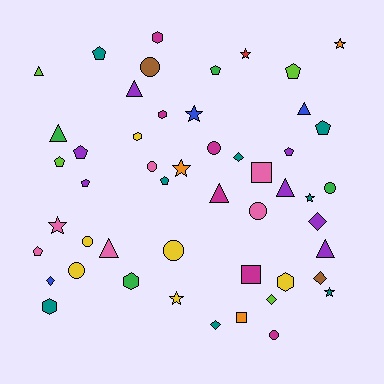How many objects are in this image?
There are 50 objects.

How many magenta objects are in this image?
There are 6 magenta objects.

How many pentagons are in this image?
There are 10 pentagons.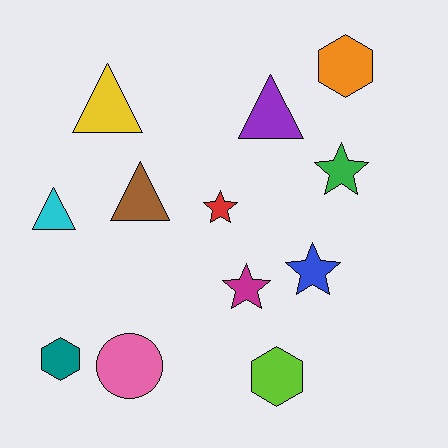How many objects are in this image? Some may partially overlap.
There are 12 objects.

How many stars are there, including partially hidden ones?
There are 4 stars.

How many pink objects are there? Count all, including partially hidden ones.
There is 1 pink object.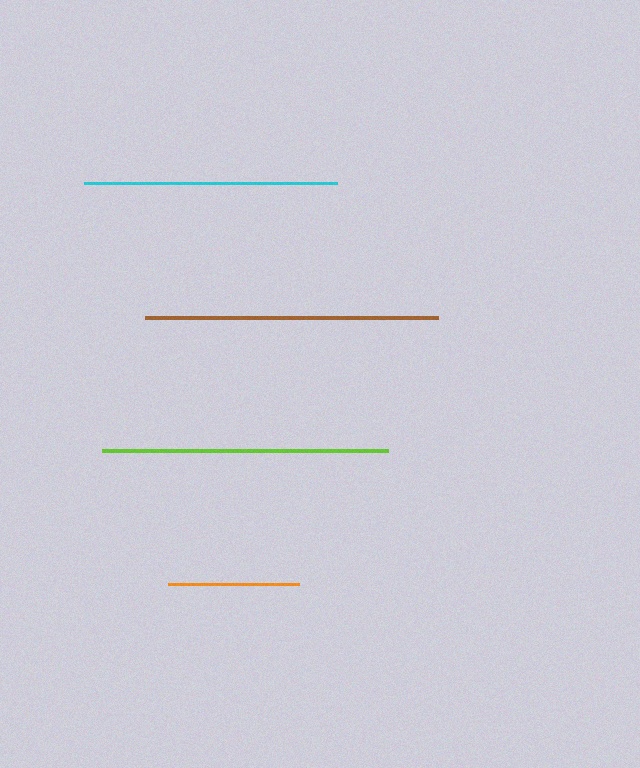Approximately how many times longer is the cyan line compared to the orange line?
The cyan line is approximately 1.9 times the length of the orange line.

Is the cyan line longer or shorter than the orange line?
The cyan line is longer than the orange line.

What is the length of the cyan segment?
The cyan segment is approximately 253 pixels long.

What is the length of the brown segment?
The brown segment is approximately 293 pixels long.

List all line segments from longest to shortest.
From longest to shortest: brown, lime, cyan, orange.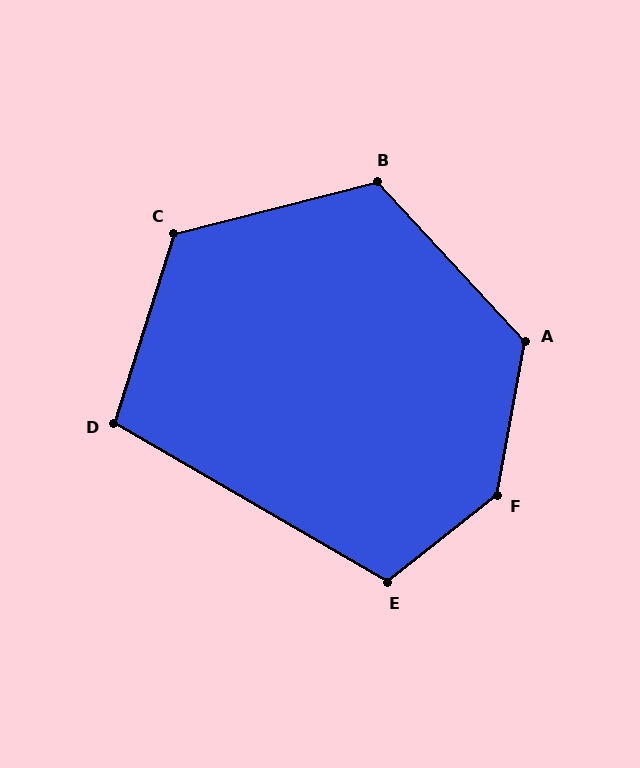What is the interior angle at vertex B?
Approximately 119 degrees (obtuse).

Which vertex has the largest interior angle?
F, at approximately 139 degrees.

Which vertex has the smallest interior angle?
D, at approximately 103 degrees.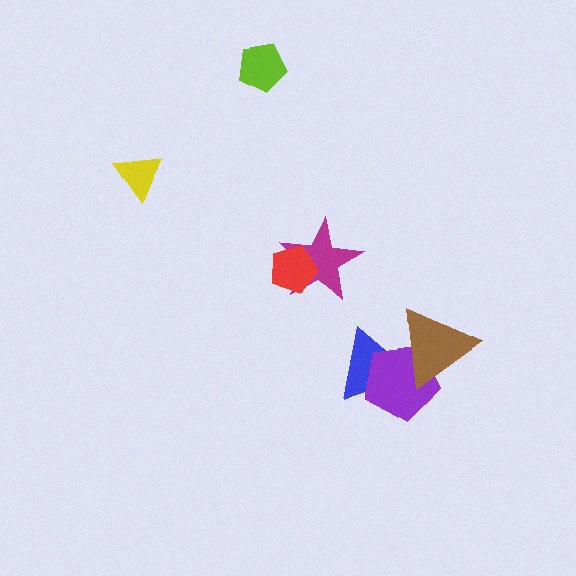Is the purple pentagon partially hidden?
Yes, it is partially covered by another shape.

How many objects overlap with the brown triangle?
2 objects overlap with the brown triangle.